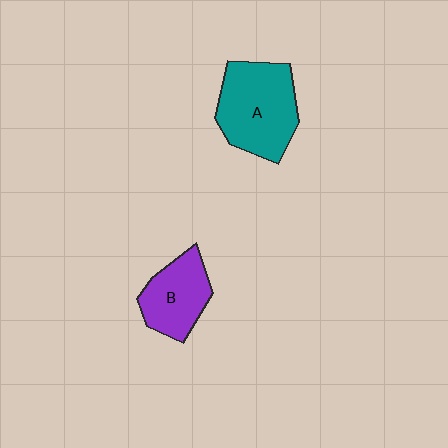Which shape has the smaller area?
Shape B (purple).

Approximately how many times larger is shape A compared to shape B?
Approximately 1.5 times.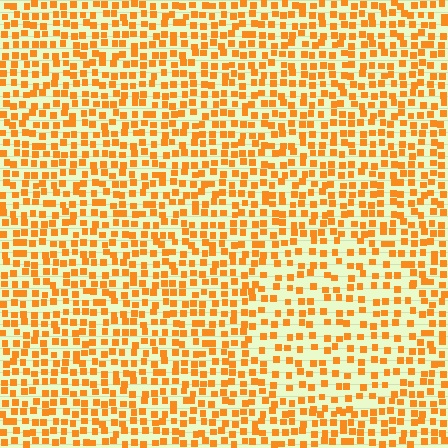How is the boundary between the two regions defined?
The boundary is defined by a change in element density (approximately 1.5x ratio). All elements are the same color, size, and shape.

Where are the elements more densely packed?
The elements are more densely packed outside the circle boundary.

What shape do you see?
I see a circle.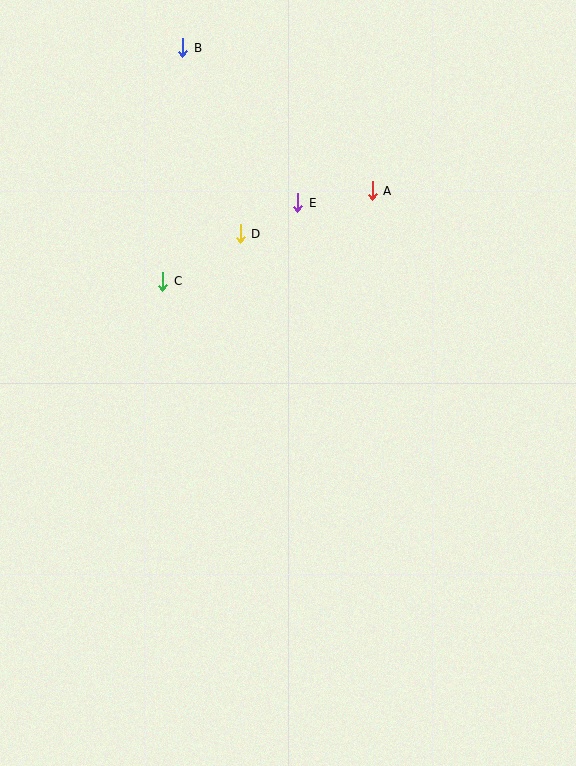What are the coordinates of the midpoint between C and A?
The midpoint between C and A is at (267, 236).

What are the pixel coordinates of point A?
Point A is at (372, 191).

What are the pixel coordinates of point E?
Point E is at (298, 203).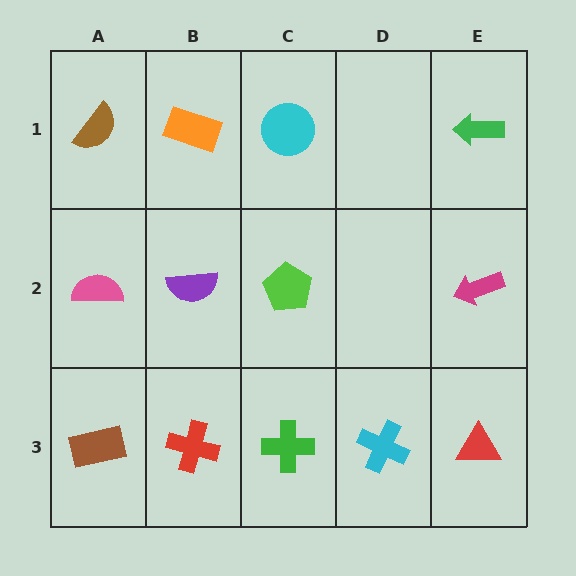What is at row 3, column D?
A cyan cross.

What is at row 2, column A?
A pink semicircle.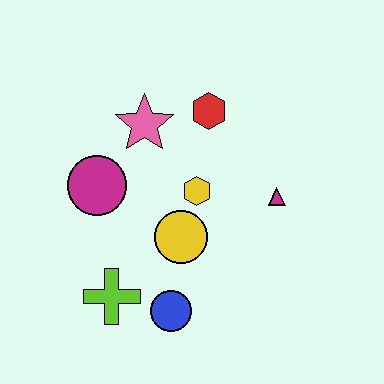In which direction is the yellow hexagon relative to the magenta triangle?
The yellow hexagon is to the left of the magenta triangle.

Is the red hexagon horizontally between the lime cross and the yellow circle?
No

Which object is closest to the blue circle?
The lime cross is closest to the blue circle.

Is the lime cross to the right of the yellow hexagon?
No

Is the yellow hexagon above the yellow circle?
Yes